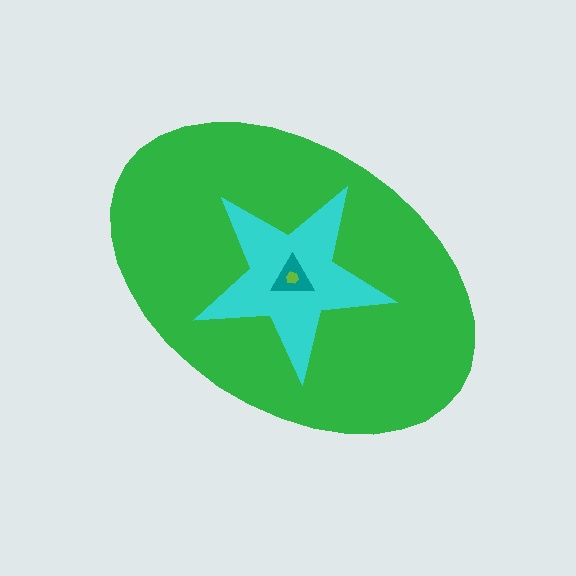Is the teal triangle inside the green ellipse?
Yes.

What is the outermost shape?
The green ellipse.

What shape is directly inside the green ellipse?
The cyan star.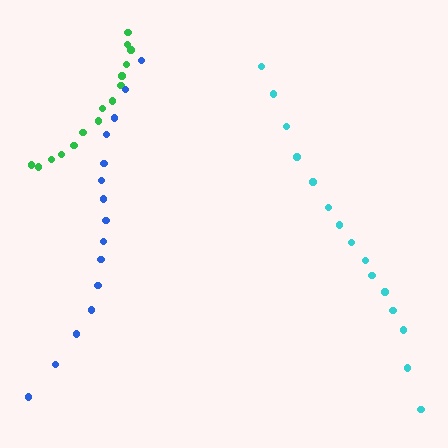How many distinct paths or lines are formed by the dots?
There are 3 distinct paths.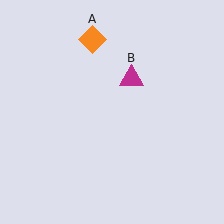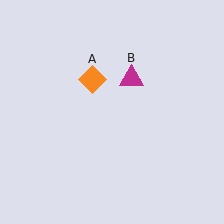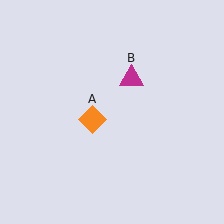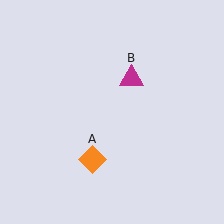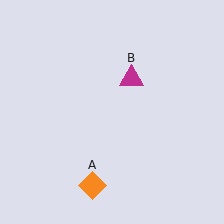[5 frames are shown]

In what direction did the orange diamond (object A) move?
The orange diamond (object A) moved down.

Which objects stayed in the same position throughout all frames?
Magenta triangle (object B) remained stationary.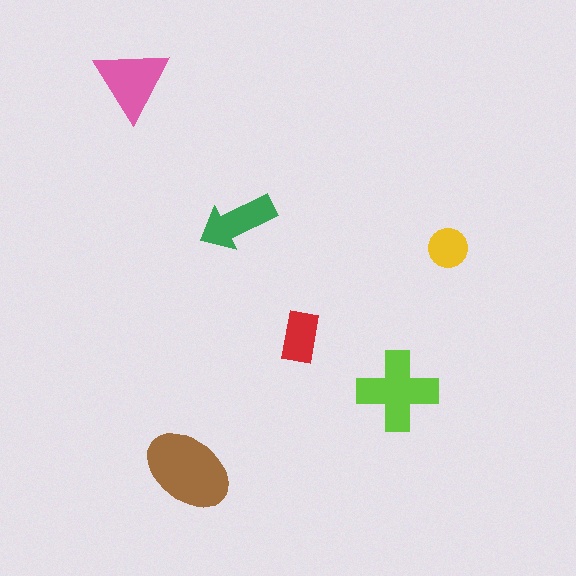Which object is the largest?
The brown ellipse.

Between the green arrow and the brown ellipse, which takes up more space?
The brown ellipse.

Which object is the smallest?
The yellow circle.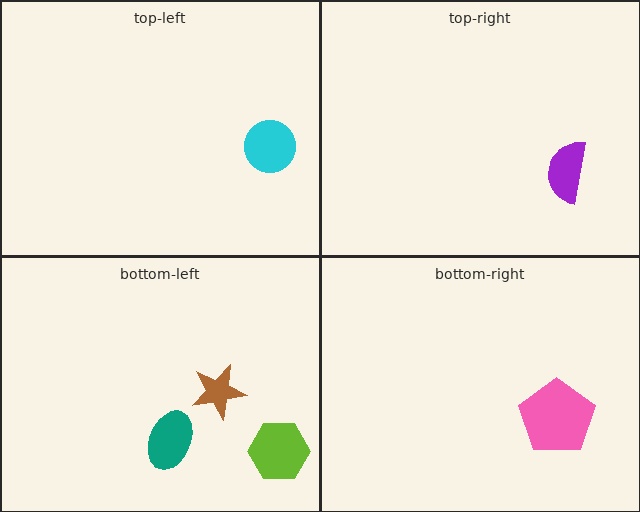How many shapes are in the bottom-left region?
3.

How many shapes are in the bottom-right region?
1.